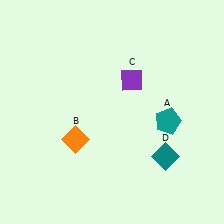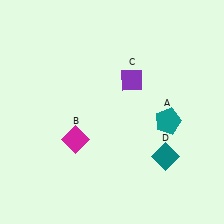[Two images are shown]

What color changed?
The diamond (B) changed from orange in Image 1 to magenta in Image 2.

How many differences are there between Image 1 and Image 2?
There is 1 difference between the two images.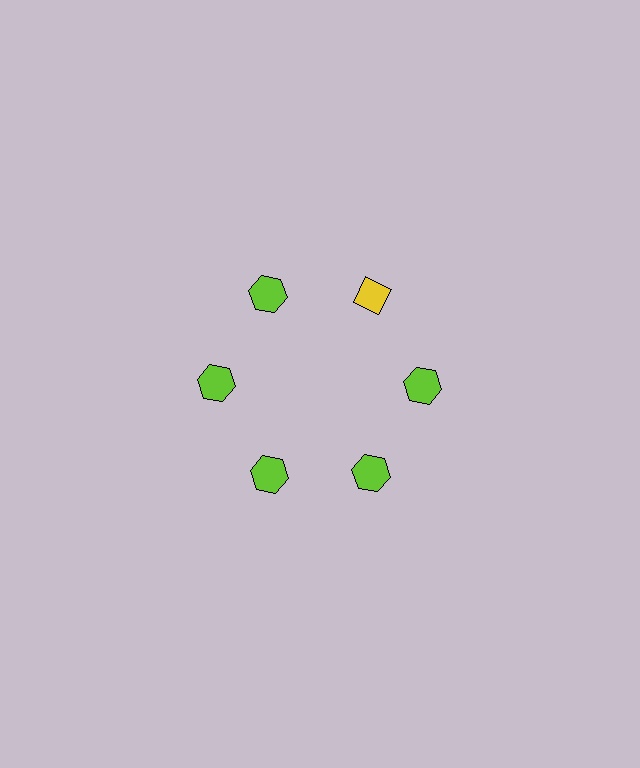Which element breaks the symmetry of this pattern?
The yellow diamond at roughly the 1 o'clock position breaks the symmetry. All other shapes are lime hexagons.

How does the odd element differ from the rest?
It differs in both color (yellow instead of lime) and shape (diamond instead of hexagon).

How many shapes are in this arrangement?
There are 6 shapes arranged in a ring pattern.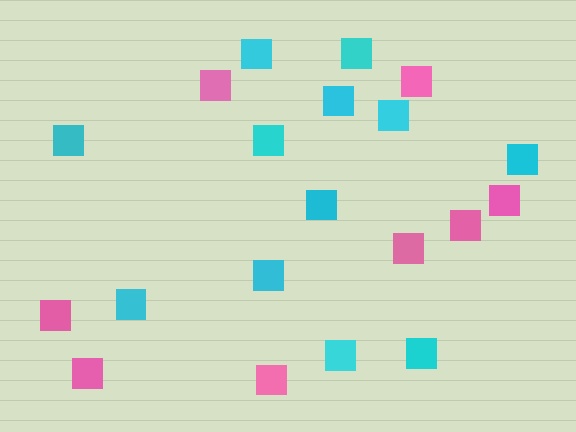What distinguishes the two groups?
There are 2 groups: one group of cyan squares (12) and one group of pink squares (8).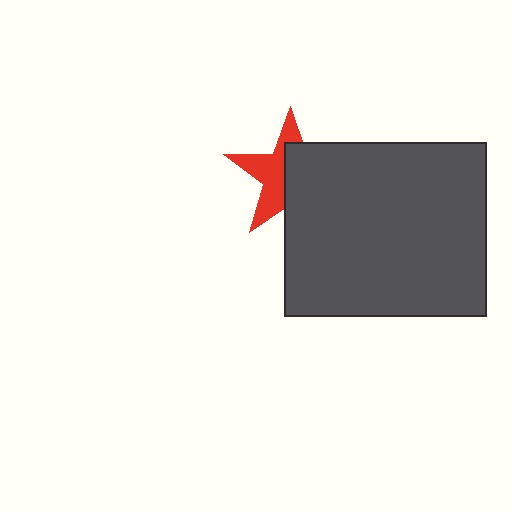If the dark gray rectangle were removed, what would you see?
You would see the complete red star.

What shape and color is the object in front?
The object in front is a dark gray rectangle.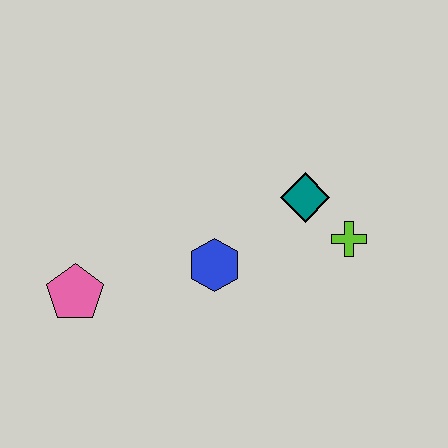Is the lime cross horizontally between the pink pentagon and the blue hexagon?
No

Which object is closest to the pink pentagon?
The blue hexagon is closest to the pink pentagon.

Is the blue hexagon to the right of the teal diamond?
No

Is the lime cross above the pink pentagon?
Yes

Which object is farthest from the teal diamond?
The pink pentagon is farthest from the teal diamond.